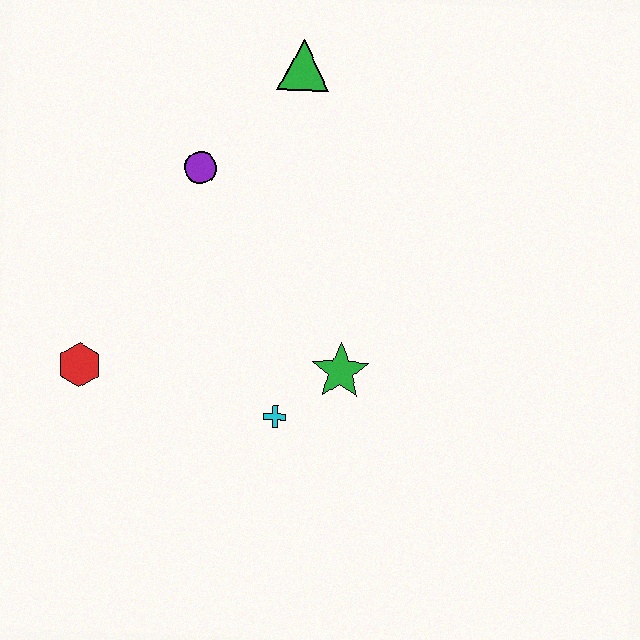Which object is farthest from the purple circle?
The cyan cross is farthest from the purple circle.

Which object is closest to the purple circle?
The green triangle is closest to the purple circle.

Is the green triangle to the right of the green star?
No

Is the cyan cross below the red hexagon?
Yes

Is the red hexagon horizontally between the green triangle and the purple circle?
No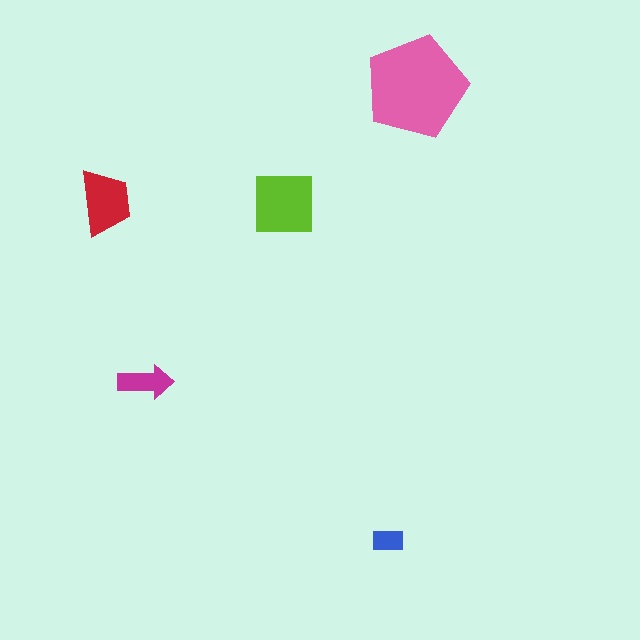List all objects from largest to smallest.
The pink pentagon, the lime square, the red trapezoid, the magenta arrow, the blue rectangle.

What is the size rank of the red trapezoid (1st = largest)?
3rd.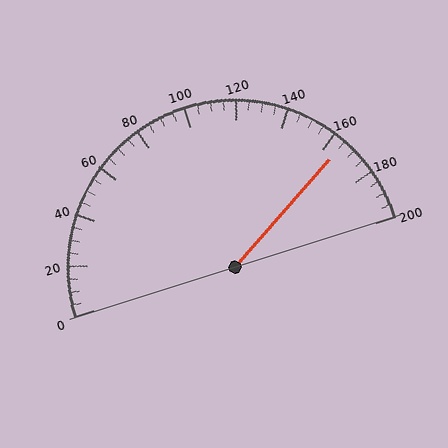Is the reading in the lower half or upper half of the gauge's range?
The reading is in the upper half of the range (0 to 200).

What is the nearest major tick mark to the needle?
The nearest major tick mark is 160.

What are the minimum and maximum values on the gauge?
The gauge ranges from 0 to 200.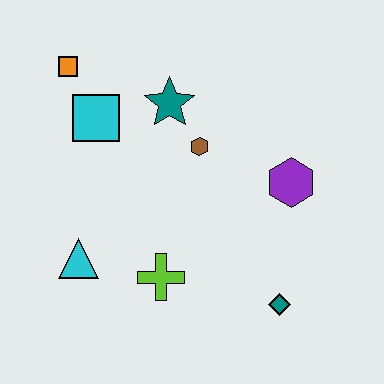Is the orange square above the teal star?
Yes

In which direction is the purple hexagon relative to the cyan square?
The purple hexagon is to the right of the cyan square.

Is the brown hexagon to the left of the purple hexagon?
Yes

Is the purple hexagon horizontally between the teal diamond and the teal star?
No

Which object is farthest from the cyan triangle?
The purple hexagon is farthest from the cyan triangle.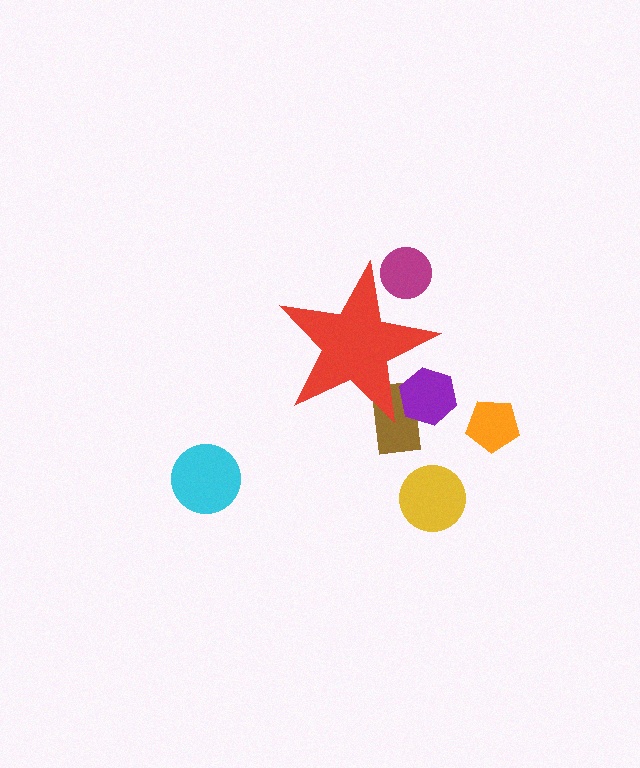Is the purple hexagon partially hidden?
Yes, the purple hexagon is partially hidden behind the red star.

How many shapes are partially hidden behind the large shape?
3 shapes are partially hidden.